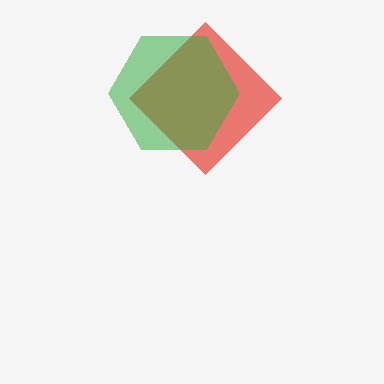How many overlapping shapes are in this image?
There are 2 overlapping shapes in the image.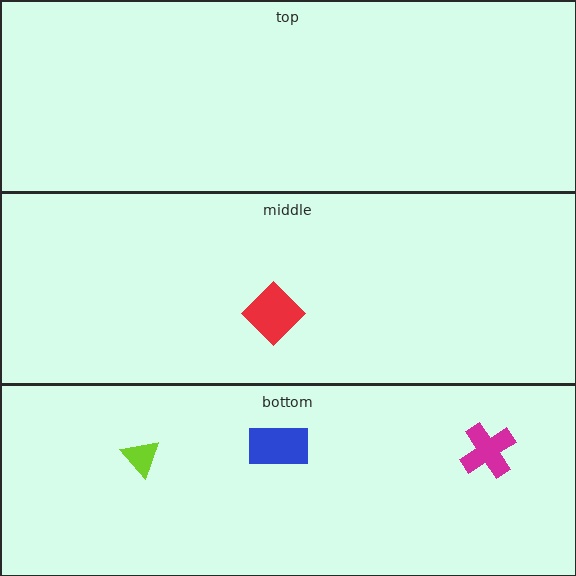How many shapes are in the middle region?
1.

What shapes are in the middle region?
The red diamond.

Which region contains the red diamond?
The middle region.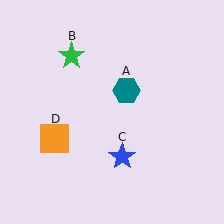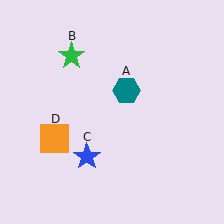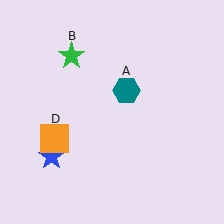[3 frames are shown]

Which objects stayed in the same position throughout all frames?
Teal hexagon (object A) and green star (object B) and orange square (object D) remained stationary.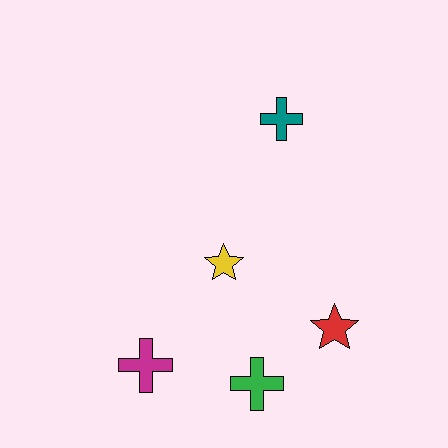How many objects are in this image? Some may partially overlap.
There are 5 objects.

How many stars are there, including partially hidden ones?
There are 2 stars.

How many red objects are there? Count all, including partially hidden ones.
There is 1 red object.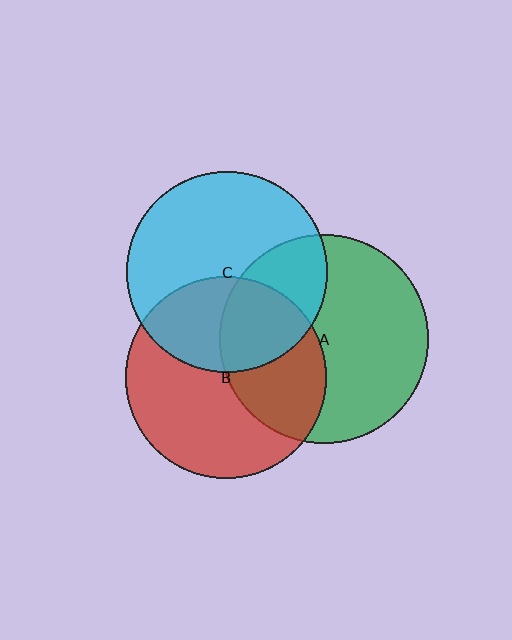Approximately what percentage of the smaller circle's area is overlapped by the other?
Approximately 35%.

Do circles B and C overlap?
Yes.